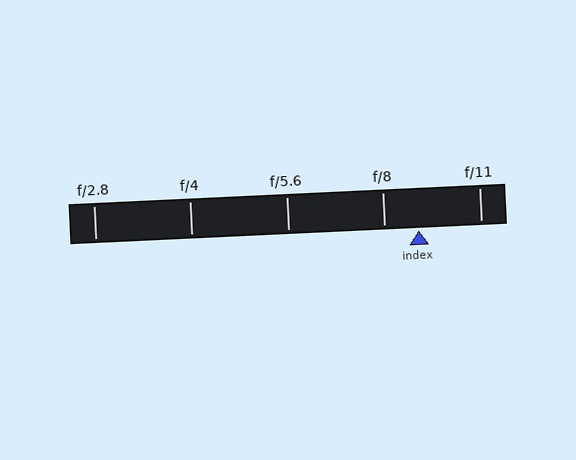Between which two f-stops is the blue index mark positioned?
The index mark is between f/8 and f/11.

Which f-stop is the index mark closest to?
The index mark is closest to f/8.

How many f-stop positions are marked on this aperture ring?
There are 5 f-stop positions marked.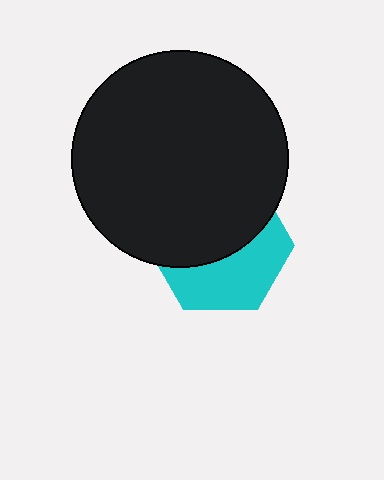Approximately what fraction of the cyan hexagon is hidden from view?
Roughly 56% of the cyan hexagon is hidden behind the black circle.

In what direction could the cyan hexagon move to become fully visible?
The cyan hexagon could move down. That would shift it out from behind the black circle entirely.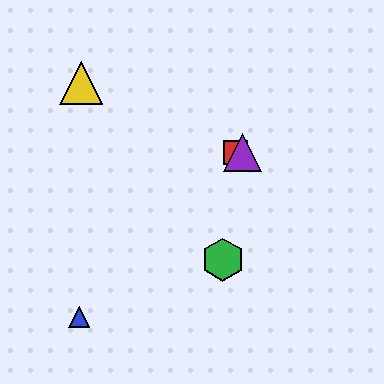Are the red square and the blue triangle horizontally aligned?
No, the red square is at y≈152 and the blue triangle is at y≈317.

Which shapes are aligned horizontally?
The red square, the purple triangle are aligned horizontally.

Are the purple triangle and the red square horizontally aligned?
Yes, both are at y≈152.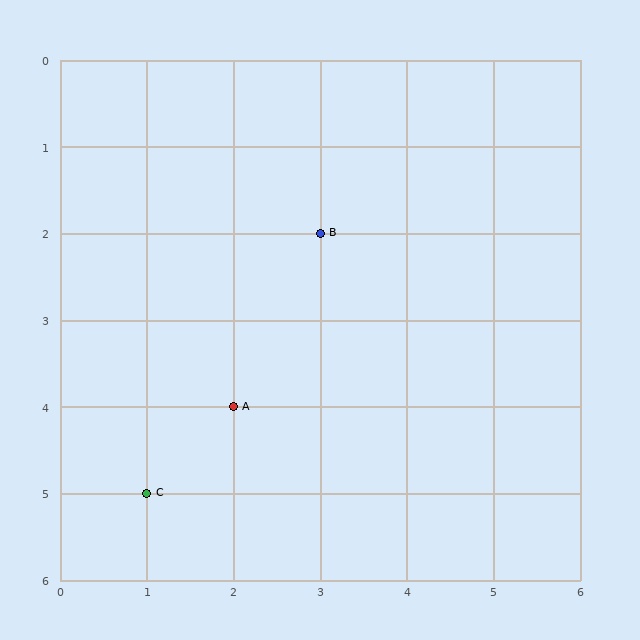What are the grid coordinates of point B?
Point B is at grid coordinates (3, 2).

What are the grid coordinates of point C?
Point C is at grid coordinates (1, 5).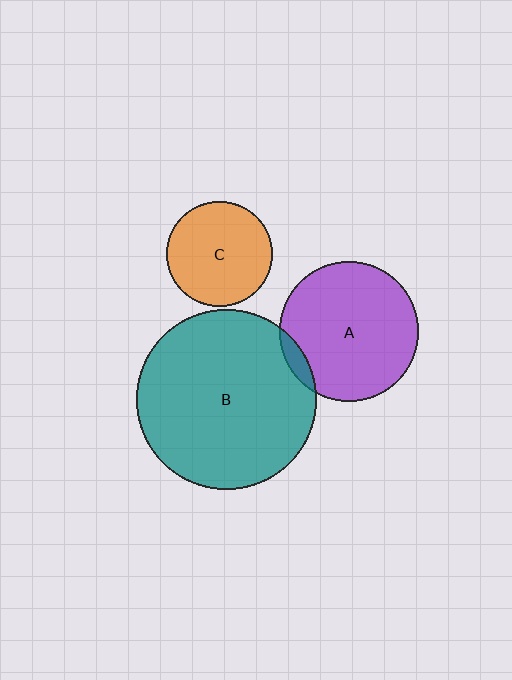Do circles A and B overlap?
Yes.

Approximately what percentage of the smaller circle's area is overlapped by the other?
Approximately 5%.